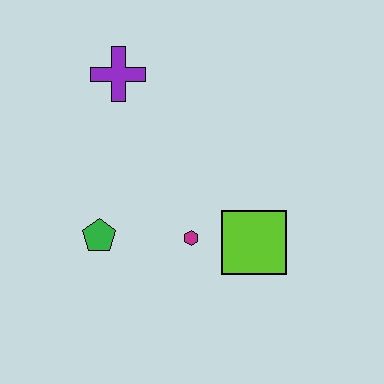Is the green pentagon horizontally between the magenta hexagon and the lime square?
No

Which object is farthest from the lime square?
The purple cross is farthest from the lime square.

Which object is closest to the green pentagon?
The magenta hexagon is closest to the green pentagon.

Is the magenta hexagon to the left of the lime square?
Yes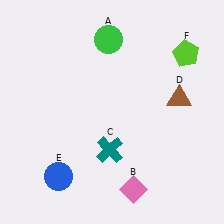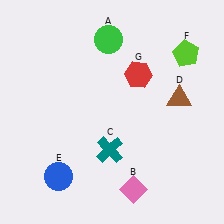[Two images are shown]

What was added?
A red hexagon (G) was added in Image 2.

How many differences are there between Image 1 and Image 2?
There is 1 difference between the two images.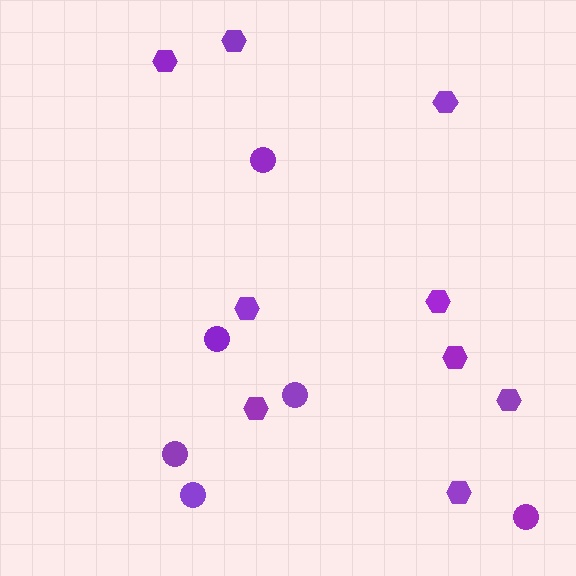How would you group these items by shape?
There are 2 groups: one group of hexagons (9) and one group of circles (6).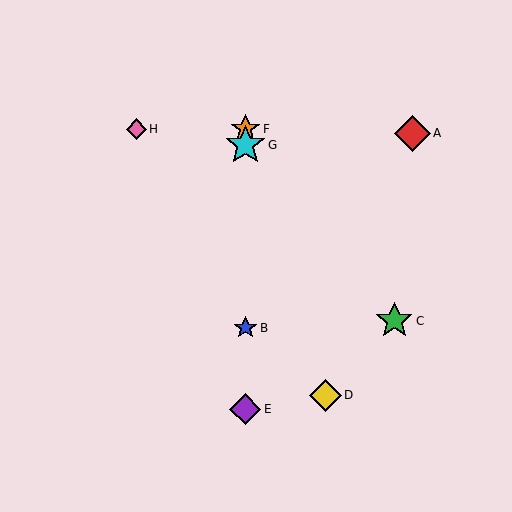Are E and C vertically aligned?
No, E is at x≈245 and C is at x≈394.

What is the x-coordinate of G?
Object G is at x≈245.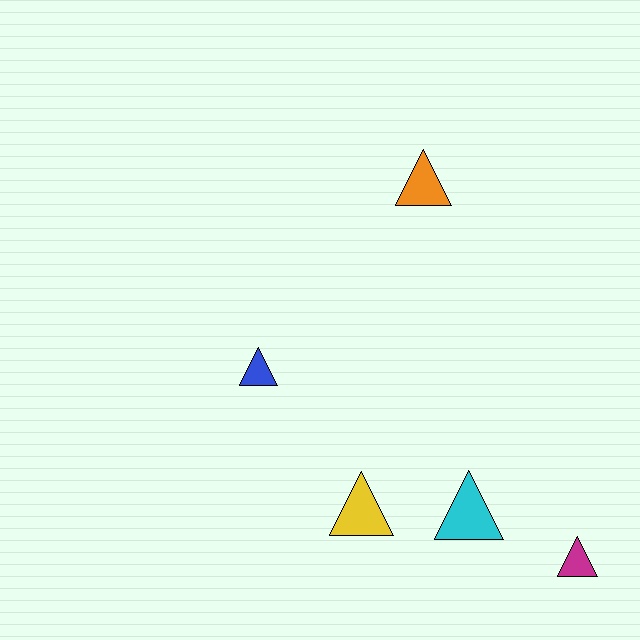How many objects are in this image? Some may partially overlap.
There are 5 objects.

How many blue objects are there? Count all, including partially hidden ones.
There is 1 blue object.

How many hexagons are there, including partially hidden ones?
There are no hexagons.